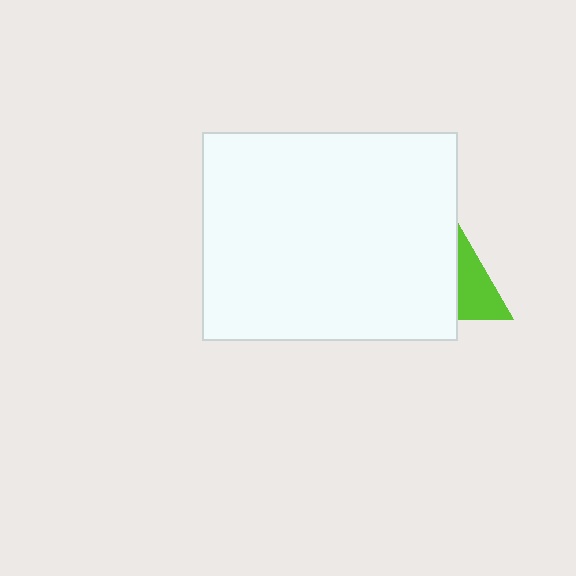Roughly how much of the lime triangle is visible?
A small part of it is visible (roughly 35%).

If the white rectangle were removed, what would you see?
You would see the complete lime triangle.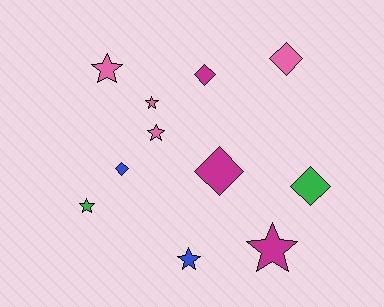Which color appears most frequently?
Pink, with 4 objects.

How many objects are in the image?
There are 11 objects.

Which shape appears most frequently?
Star, with 6 objects.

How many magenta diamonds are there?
There are 2 magenta diamonds.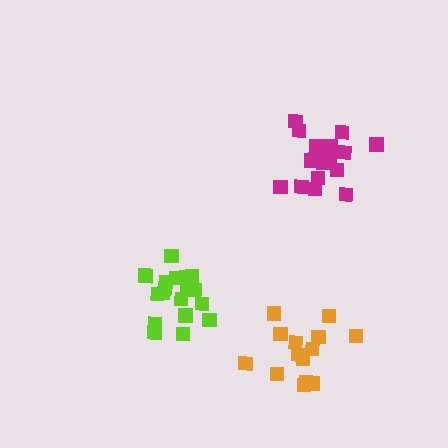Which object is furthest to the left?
The lime cluster is leftmost.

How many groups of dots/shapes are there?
There are 3 groups.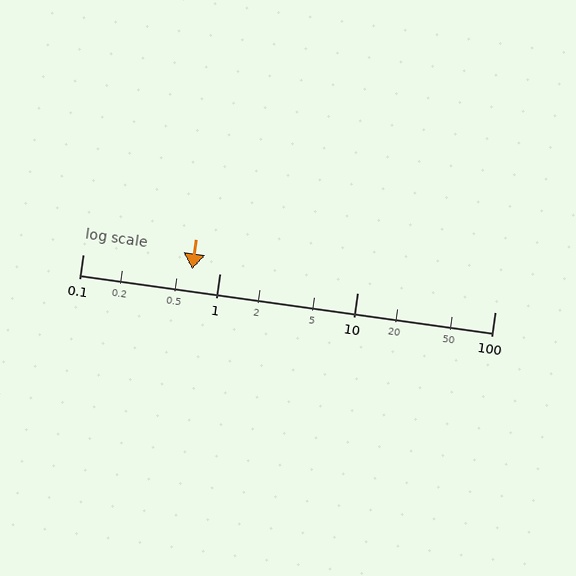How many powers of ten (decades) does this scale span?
The scale spans 3 decades, from 0.1 to 100.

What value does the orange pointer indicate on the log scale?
The pointer indicates approximately 0.63.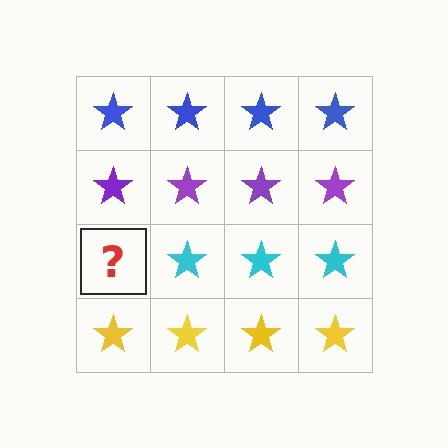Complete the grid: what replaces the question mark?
The question mark should be replaced with a cyan star.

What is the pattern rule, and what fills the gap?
The rule is that each row has a consistent color. The gap should be filled with a cyan star.